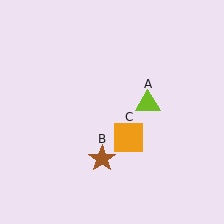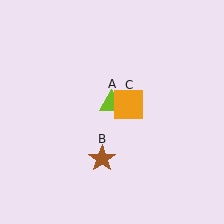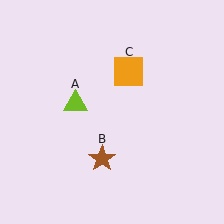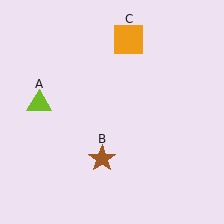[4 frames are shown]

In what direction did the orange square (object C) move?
The orange square (object C) moved up.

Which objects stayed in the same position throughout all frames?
Brown star (object B) remained stationary.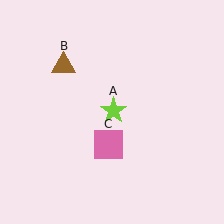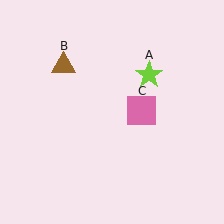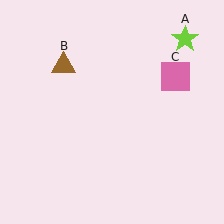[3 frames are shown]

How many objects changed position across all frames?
2 objects changed position: lime star (object A), pink square (object C).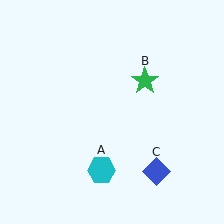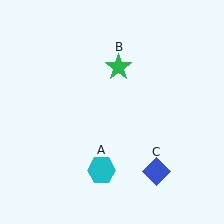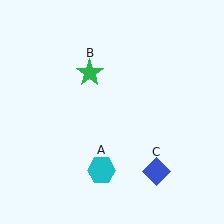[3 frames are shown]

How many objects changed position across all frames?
1 object changed position: green star (object B).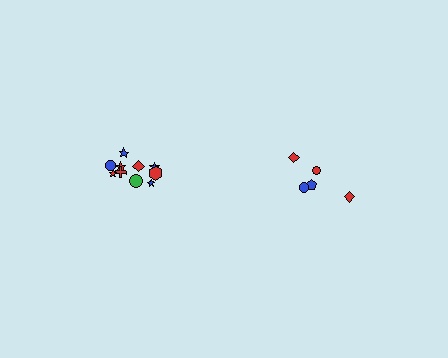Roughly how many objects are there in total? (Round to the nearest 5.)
Roughly 15 objects in total.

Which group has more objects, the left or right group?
The left group.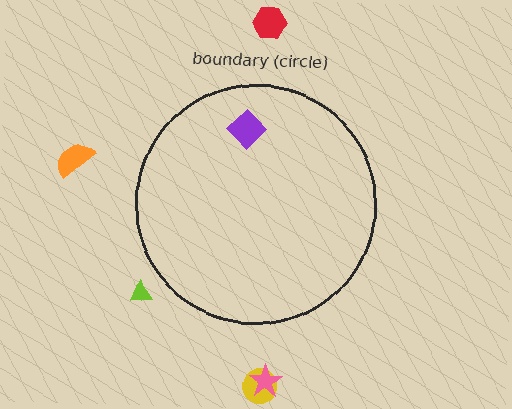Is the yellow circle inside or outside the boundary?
Outside.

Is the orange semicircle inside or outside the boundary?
Outside.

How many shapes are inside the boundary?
1 inside, 5 outside.